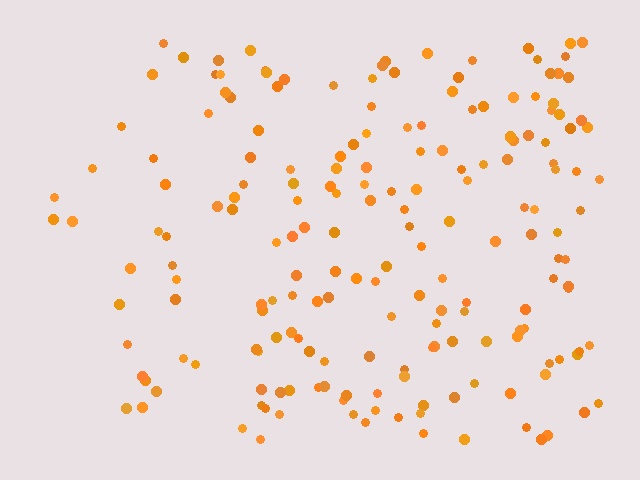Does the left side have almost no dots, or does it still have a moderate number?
Still a moderate number, just noticeably fewer than the right.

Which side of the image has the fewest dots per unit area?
The left.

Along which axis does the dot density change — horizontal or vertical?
Horizontal.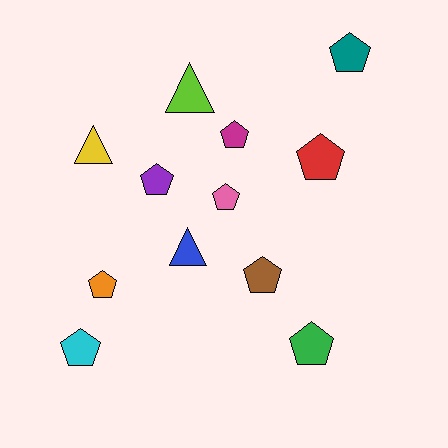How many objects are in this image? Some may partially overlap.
There are 12 objects.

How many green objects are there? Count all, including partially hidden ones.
There is 1 green object.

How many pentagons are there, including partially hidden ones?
There are 9 pentagons.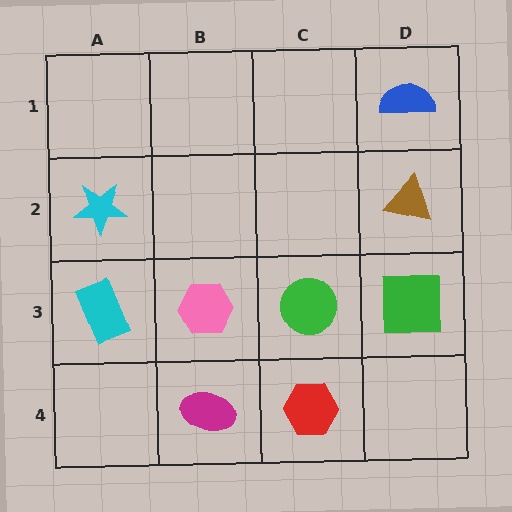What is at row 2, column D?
A brown triangle.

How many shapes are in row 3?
4 shapes.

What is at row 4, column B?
A magenta ellipse.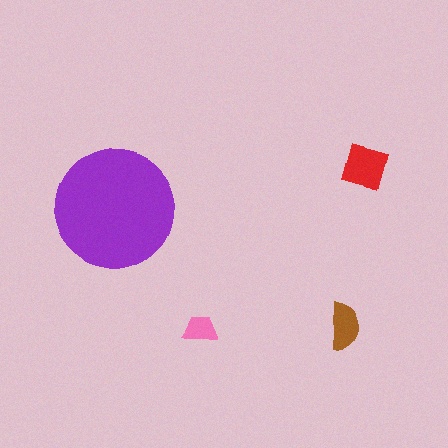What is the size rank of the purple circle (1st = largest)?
1st.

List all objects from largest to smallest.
The purple circle, the red diamond, the brown semicircle, the pink trapezoid.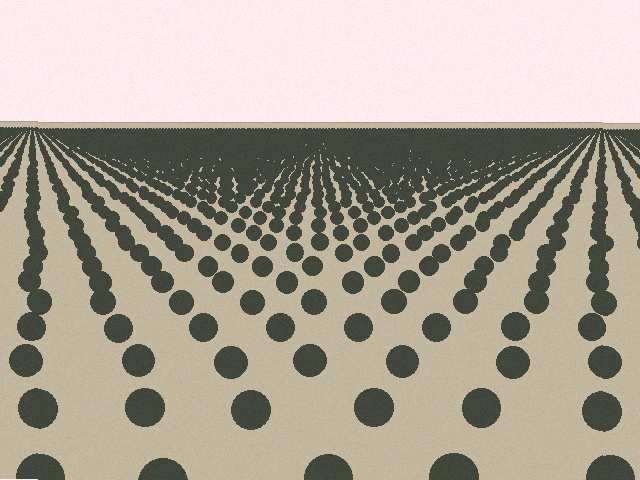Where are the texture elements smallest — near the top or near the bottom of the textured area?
Near the top.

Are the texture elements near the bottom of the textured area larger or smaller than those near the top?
Larger. Near the bottom, elements are closer to the viewer and appear at a bigger on-screen size.